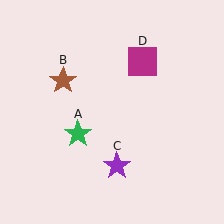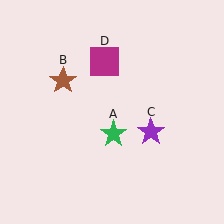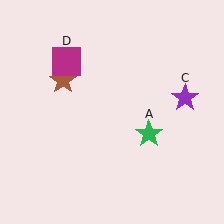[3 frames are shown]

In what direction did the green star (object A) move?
The green star (object A) moved right.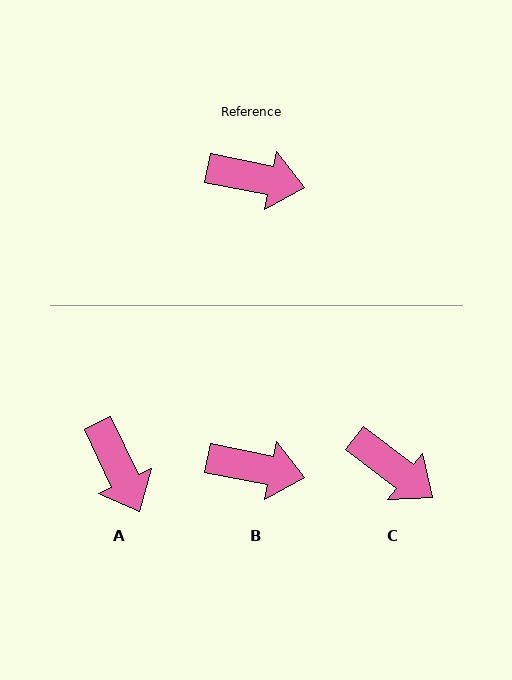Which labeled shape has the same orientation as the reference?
B.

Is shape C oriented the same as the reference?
No, it is off by about 26 degrees.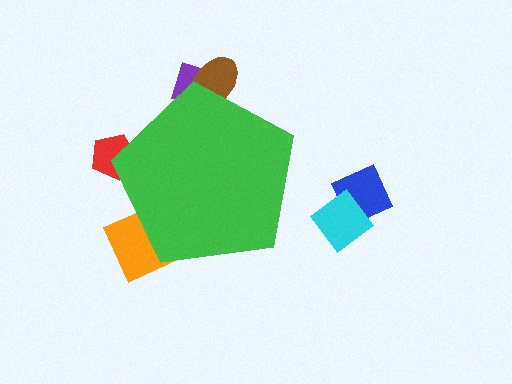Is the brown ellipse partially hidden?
Yes, the brown ellipse is partially hidden behind the green pentagon.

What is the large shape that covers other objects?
A green pentagon.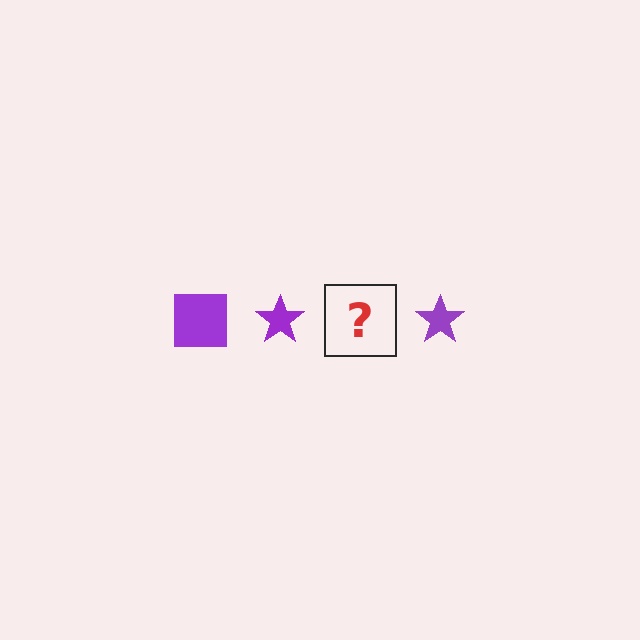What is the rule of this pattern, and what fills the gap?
The rule is that the pattern cycles through square, star shapes in purple. The gap should be filled with a purple square.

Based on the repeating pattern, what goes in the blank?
The blank should be a purple square.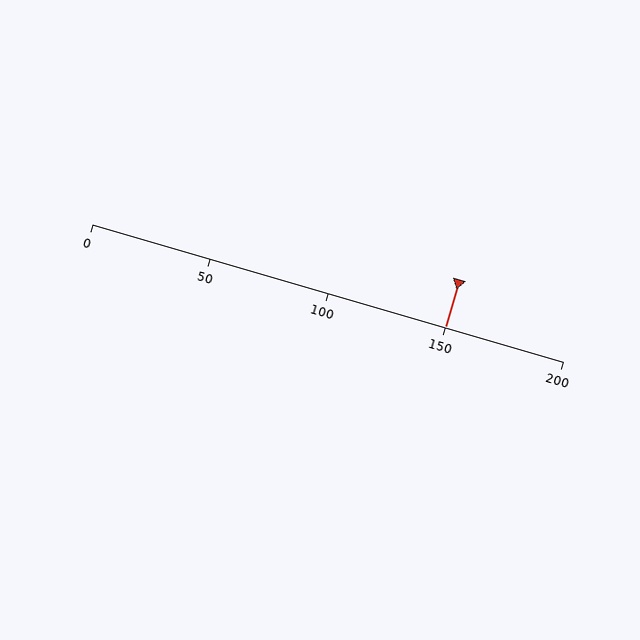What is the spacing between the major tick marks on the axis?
The major ticks are spaced 50 apart.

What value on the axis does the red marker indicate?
The marker indicates approximately 150.